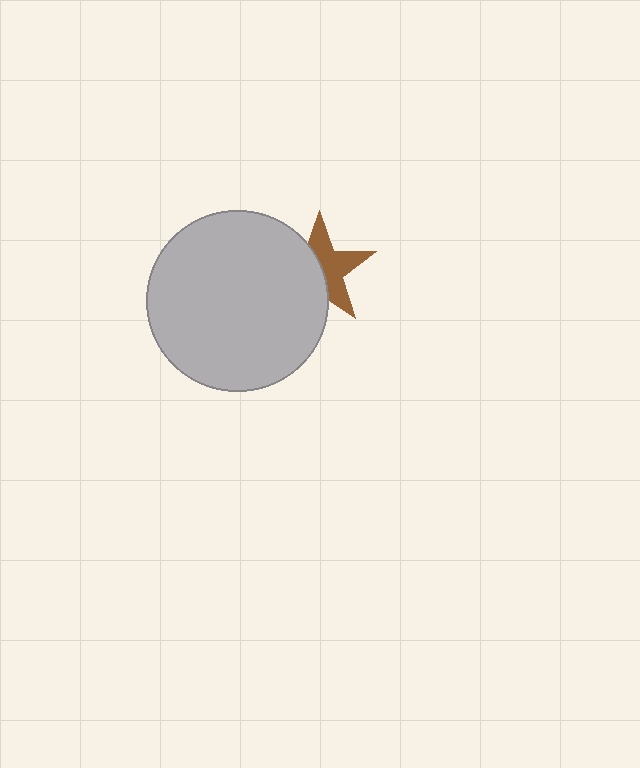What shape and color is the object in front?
The object in front is a light gray circle.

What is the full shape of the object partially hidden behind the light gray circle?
The partially hidden object is a brown star.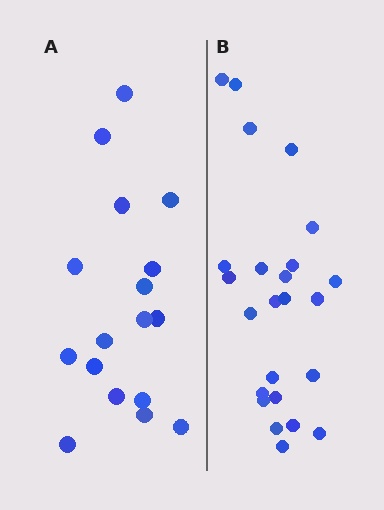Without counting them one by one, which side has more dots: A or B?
Region B (the right region) has more dots.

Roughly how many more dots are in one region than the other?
Region B has roughly 8 or so more dots than region A.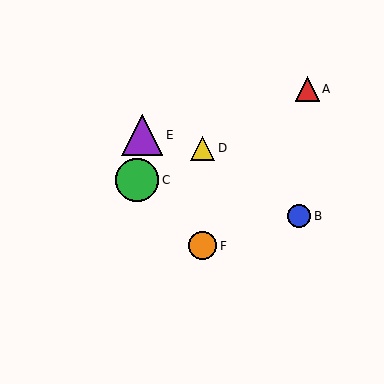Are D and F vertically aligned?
Yes, both are at x≈203.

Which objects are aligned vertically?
Objects D, F are aligned vertically.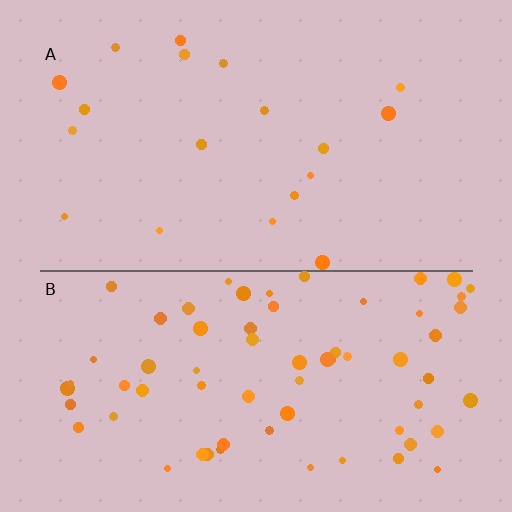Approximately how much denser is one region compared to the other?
Approximately 3.5× — region B over region A.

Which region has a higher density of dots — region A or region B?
B (the bottom).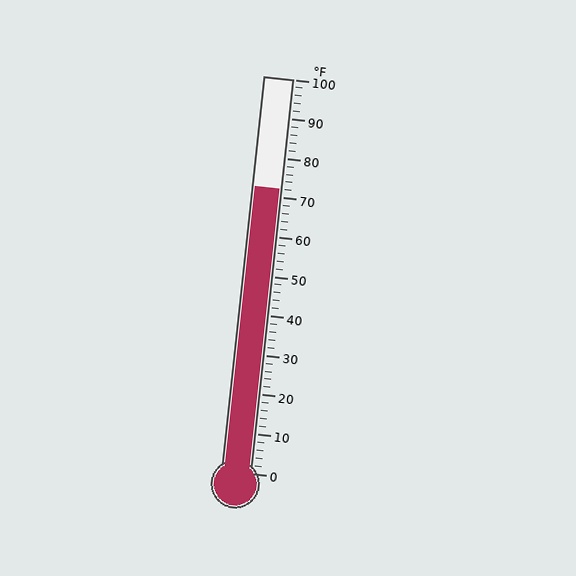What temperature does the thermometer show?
The thermometer shows approximately 72°F.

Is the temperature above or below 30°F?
The temperature is above 30°F.